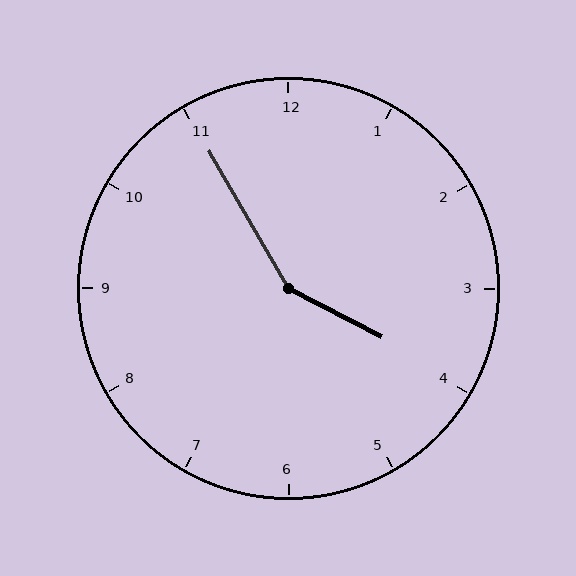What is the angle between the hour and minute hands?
Approximately 148 degrees.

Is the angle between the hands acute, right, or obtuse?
It is obtuse.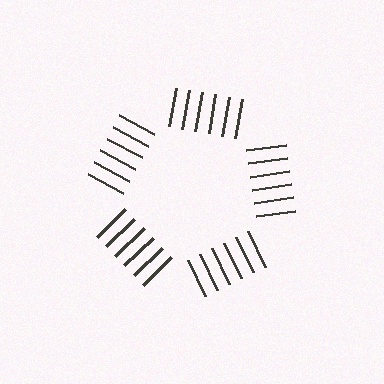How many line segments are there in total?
30 — 6 along each of the 5 edges.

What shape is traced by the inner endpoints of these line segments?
An illusory pentagon — the line segments terminate on its edges but no continuous stroke is drawn.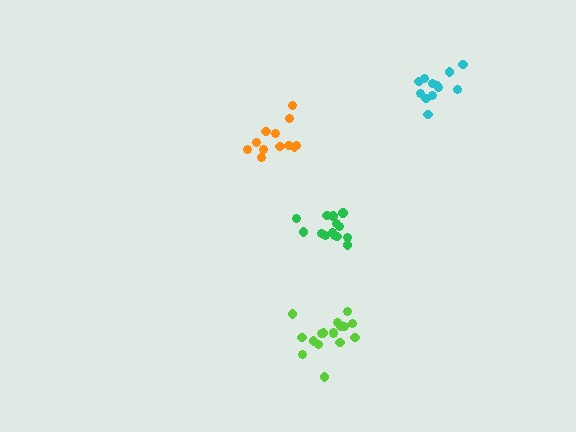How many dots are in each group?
Group 1: 12 dots, Group 2: 17 dots, Group 3: 12 dots, Group 4: 14 dots (55 total).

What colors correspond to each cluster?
The clusters are colored: orange, lime, cyan, green.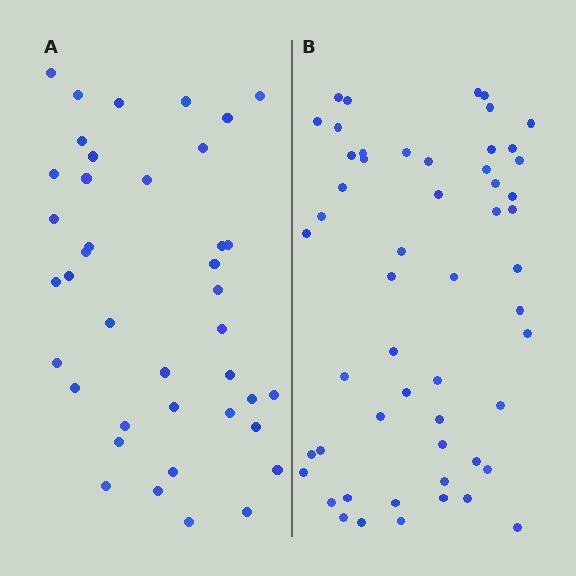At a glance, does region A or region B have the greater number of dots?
Region B (the right region) has more dots.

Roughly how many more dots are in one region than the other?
Region B has approximately 15 more dots than region A.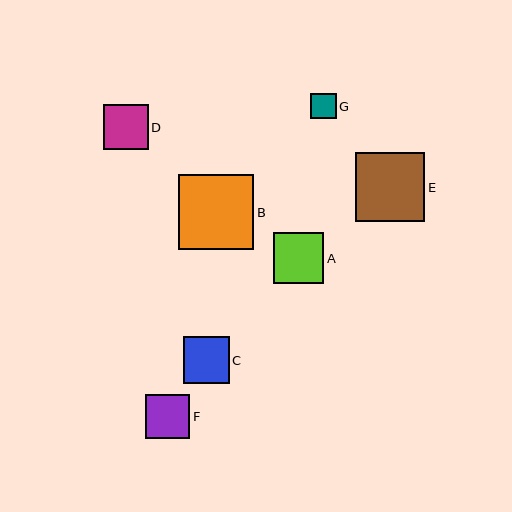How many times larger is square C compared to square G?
Square C is approximately 1.8 times the size of square G.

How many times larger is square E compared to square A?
Square E is approximately 1.4 times the size of square A.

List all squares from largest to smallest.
From largest to smallest: B, E, A, C, F, D, G.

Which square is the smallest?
Square G is the smallest with a size of approximately 26 pixels.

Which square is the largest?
Square B is the largest with a size of approximately 75 pixels.